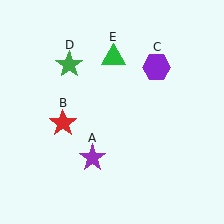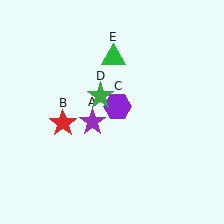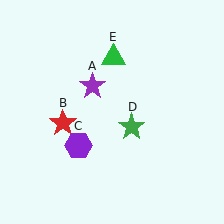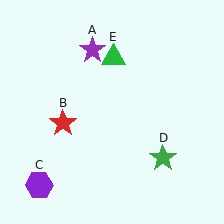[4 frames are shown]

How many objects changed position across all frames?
3 objects changed position: purple star (object A), purple hexagon (object C), green star (object D).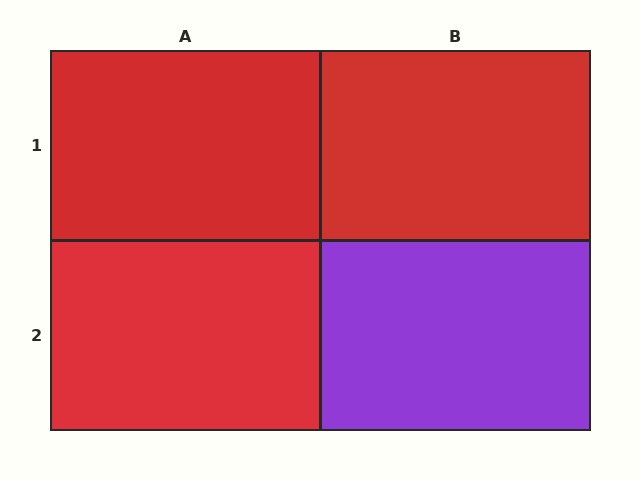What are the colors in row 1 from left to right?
Red, red.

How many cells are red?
3 cells are red.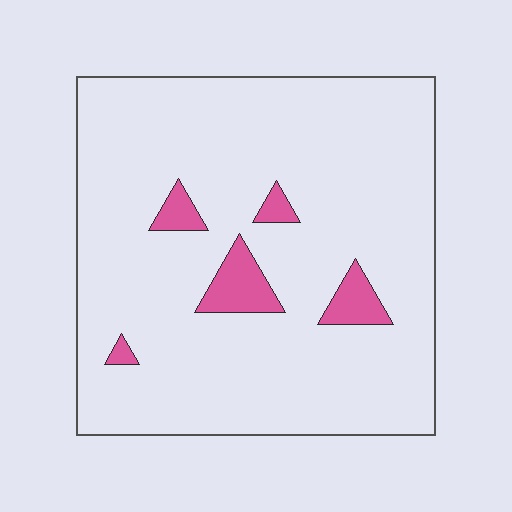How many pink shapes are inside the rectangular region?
5.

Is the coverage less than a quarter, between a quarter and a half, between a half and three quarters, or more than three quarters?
Less than a quarter.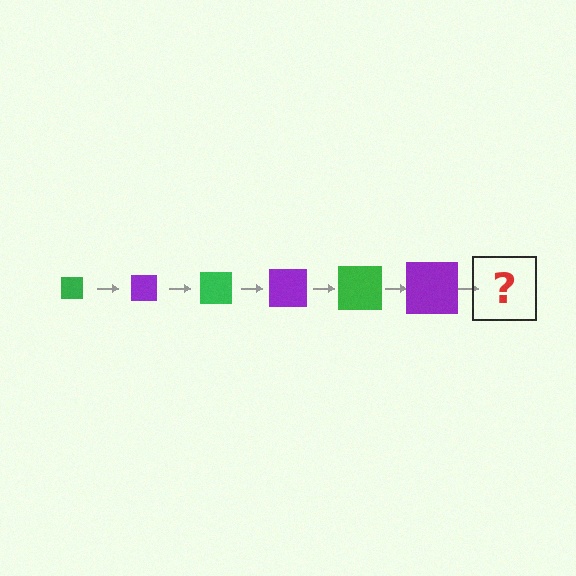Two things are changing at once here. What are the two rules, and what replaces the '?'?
The two rules are that the square grows larger each step and the color cycles through green and purple. The '?' should be a green square, larger than the previous one.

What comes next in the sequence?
The next element should be a green square, larger than the previous one.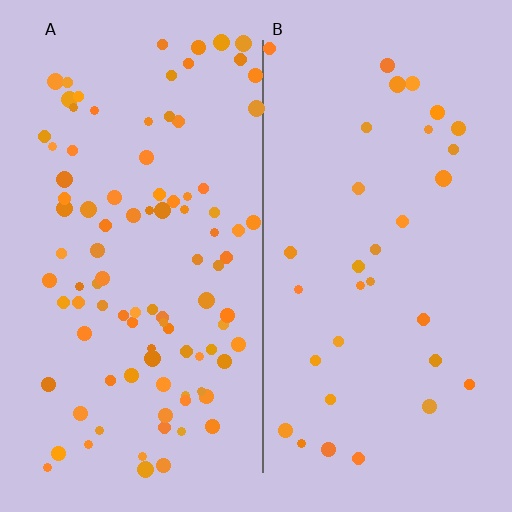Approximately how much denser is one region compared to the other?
Approximately 3.0× — region A over region B.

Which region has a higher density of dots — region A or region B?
A (the left).